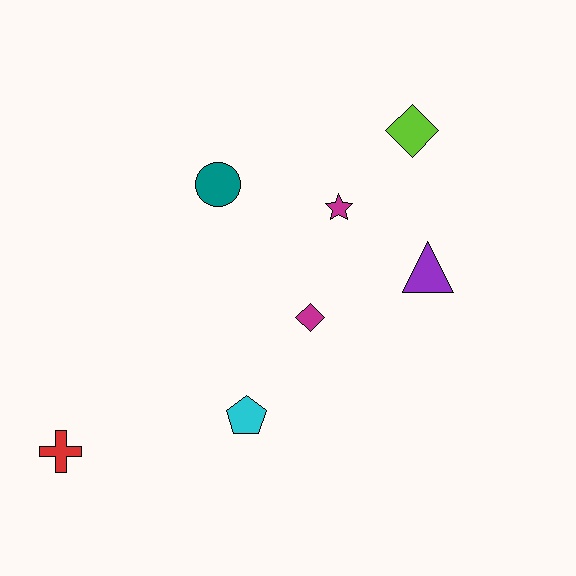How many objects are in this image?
There are 7 objects.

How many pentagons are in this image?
There is 1 pentagon.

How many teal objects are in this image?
There is 1 teal object.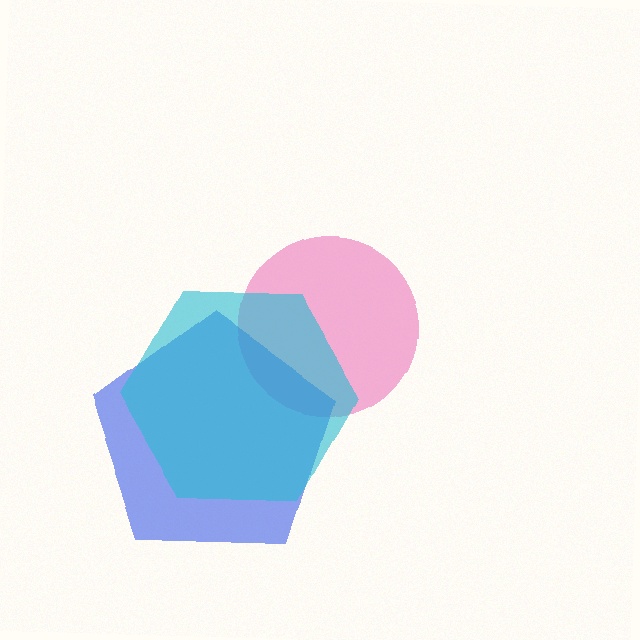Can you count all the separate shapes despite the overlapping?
Yes, there are 3 separate shapes.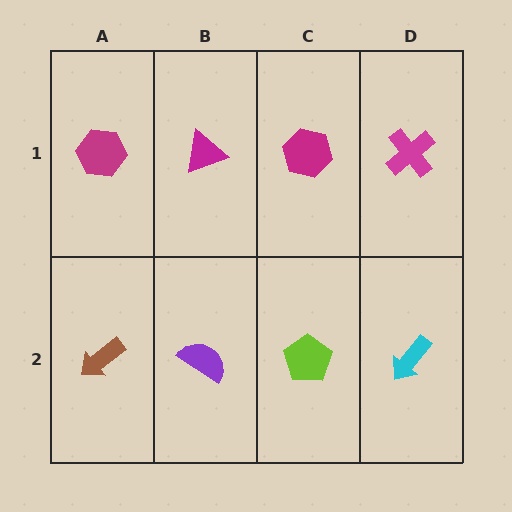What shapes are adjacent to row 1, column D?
A cyan arrow (row 2, column D), a magenta hexagon (row 1, column C).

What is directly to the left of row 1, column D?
A magenta hexagon.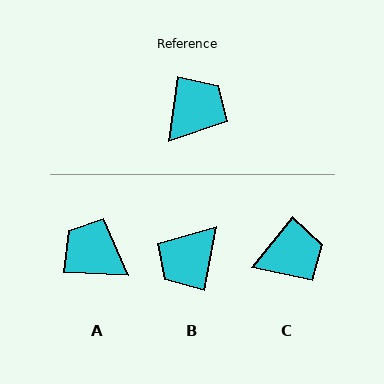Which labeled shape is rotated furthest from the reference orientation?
B, about 177 degrees away.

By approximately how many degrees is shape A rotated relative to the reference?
Approximately 95 degrees counter-clockwise.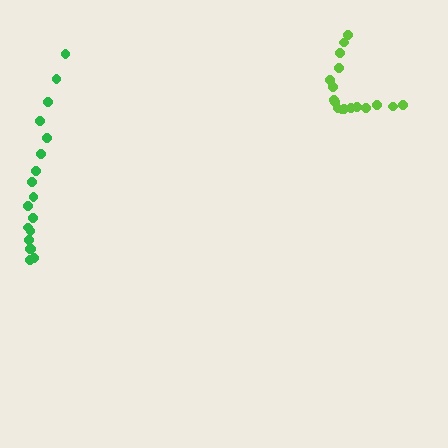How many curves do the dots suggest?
There are 2 distinct paths.